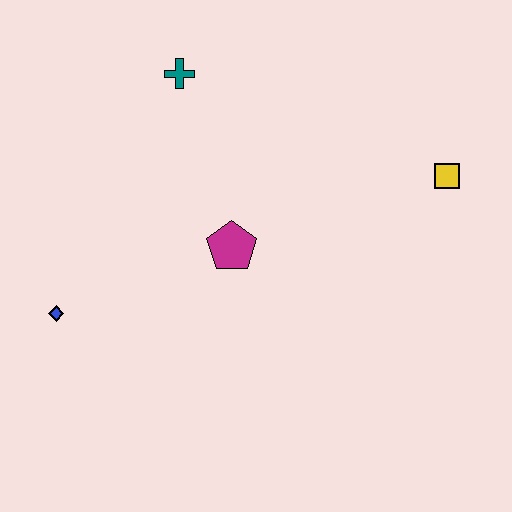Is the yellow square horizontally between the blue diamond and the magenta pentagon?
No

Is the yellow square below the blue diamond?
No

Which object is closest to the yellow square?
The magenta pentagon is closest to the yellow square.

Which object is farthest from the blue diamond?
The yellow square is farthest from the blue diamond.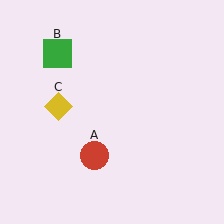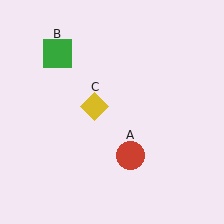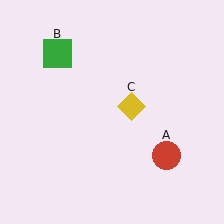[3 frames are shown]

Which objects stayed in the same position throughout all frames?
Green square (object B) remained stationary.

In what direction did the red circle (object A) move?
The red circle (object A) moved right.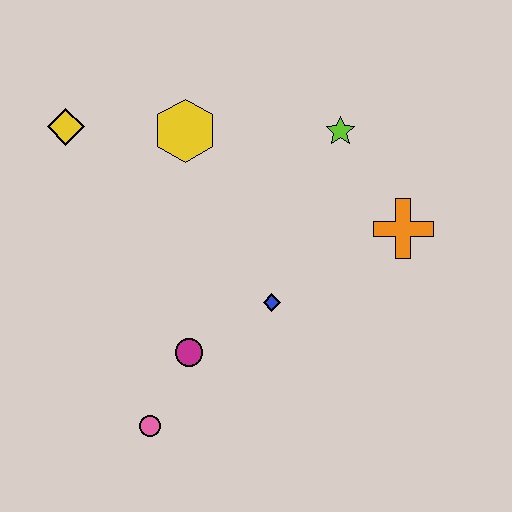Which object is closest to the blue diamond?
The magenta circle is closest to the blue diamond.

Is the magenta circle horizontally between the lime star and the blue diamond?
No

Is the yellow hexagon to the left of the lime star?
Yes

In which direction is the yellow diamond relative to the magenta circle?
The yellow diamond is above the magenta circle.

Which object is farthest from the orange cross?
The yellow diamond is farthest from the orange cross.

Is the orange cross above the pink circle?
Yes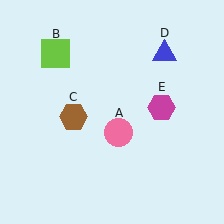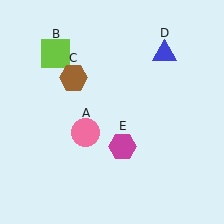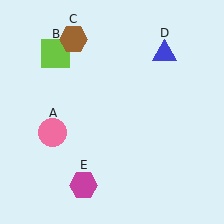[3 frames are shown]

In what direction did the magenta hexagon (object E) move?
The magenta hexagon (object E) moved down and to the left.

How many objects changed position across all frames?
3 objects changed position: pink circle (object A), brown hexagon (object C), magenta hexagon (object E).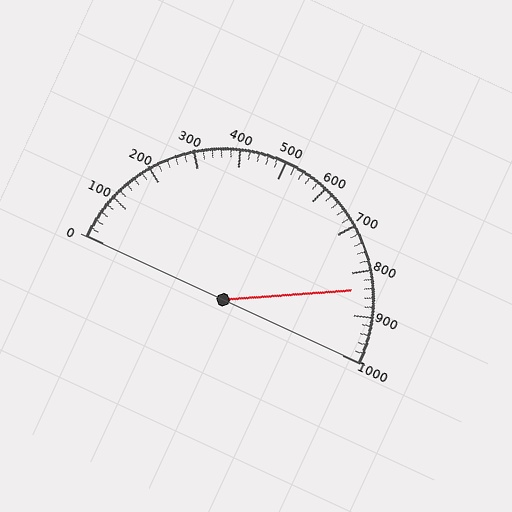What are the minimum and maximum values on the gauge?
The gauge ranges from 0 to 1000.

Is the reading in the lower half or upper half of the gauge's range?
The reading is in the upper half of the range (0 to 1000).